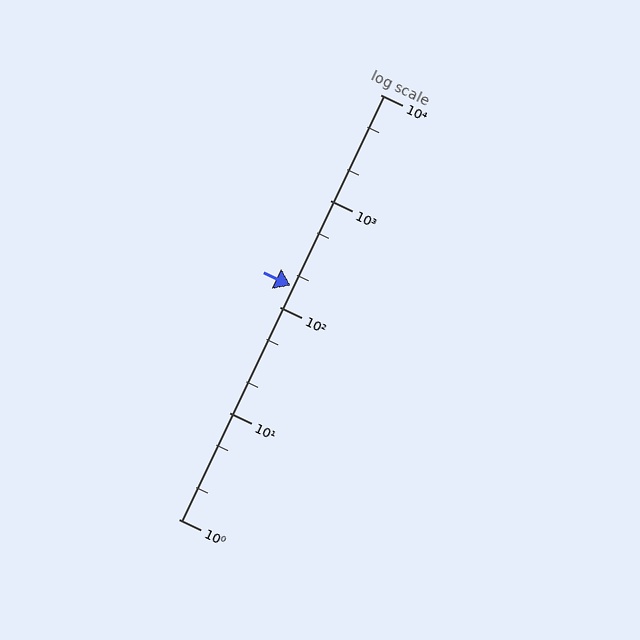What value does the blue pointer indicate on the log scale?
The pointer indicates approximately 160.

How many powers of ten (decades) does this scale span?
The scale spans 4 decades, from 1 to 10000.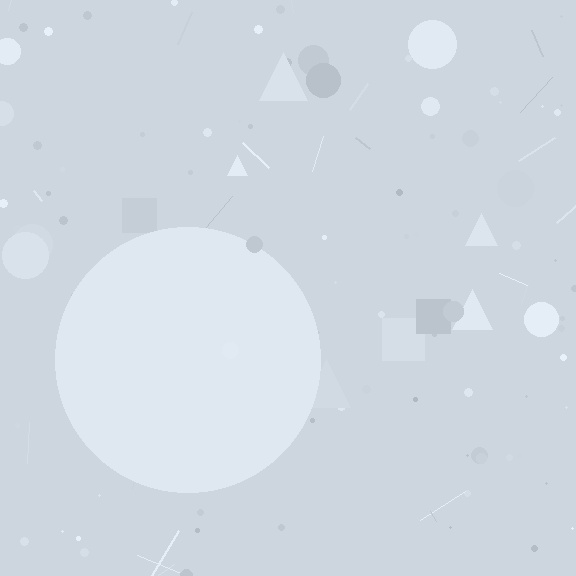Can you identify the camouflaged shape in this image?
The camouflaged shape is a circle.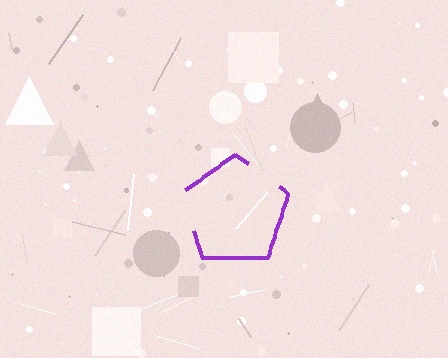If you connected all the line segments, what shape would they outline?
They would outline a pentagon.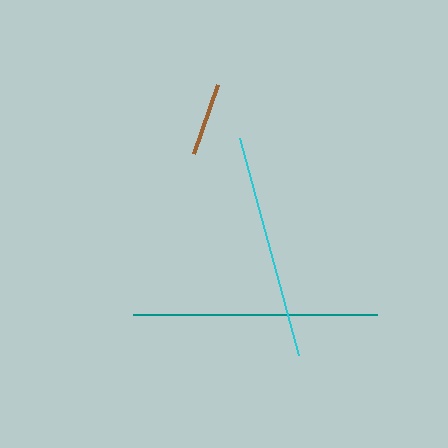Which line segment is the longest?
The teal line is the longest at approximately 244 pixels.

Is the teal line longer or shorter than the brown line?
The teal line is longer than the brown line.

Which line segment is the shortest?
The brown line is the shortest at approximately 73 pixels.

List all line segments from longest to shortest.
From longest to shortest: teal, cyan, brown.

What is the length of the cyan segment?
The cyan segment is approximately 225 pixels long.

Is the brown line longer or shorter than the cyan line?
The cyan line is longer than the brown line.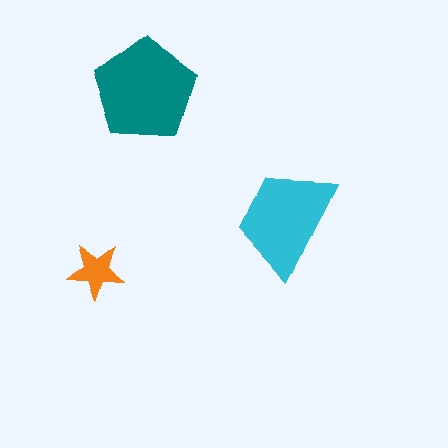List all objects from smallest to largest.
The orange star, the cyan trapezoid, the teal pentagon.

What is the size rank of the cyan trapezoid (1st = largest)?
2nd.